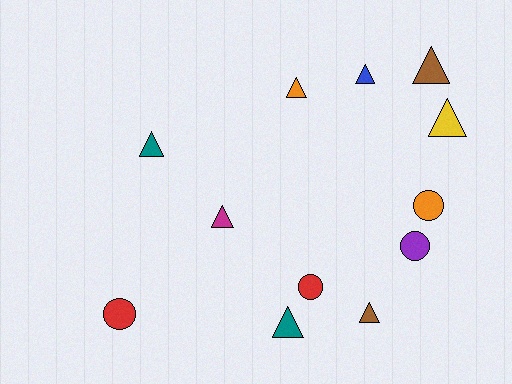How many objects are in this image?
There are 12 objects.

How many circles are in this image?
There are 4 circles.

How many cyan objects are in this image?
There are no cyan objects.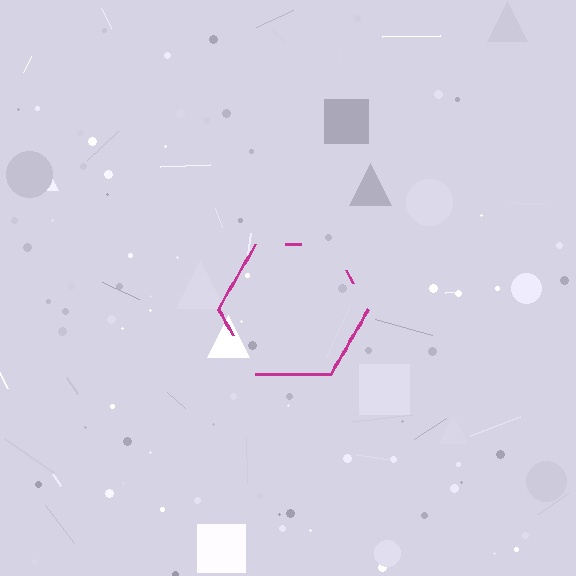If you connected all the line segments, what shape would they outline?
They would outline a hexagon.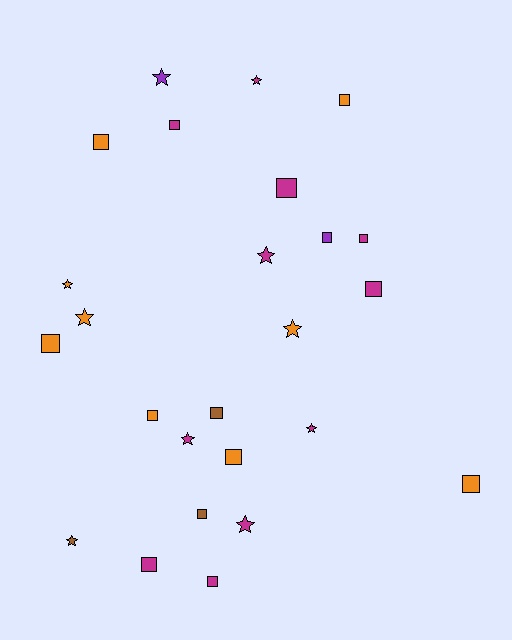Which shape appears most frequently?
Square, with 15 objects.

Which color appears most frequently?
Magenta, with 11 objects.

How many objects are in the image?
There are 25 objects.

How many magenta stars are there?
There are 5 magenta stars.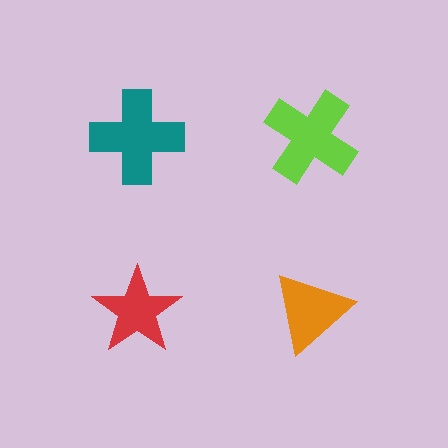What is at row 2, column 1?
A red star.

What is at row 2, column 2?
An orange triangle.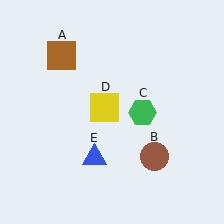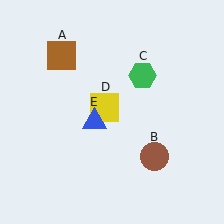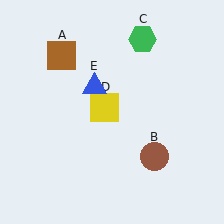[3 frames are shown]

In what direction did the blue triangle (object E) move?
The blue triangle (object E) moved up.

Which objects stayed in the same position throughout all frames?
Brown square (object A) and brown circle (object B) and yellow square (object D) remained stationary.